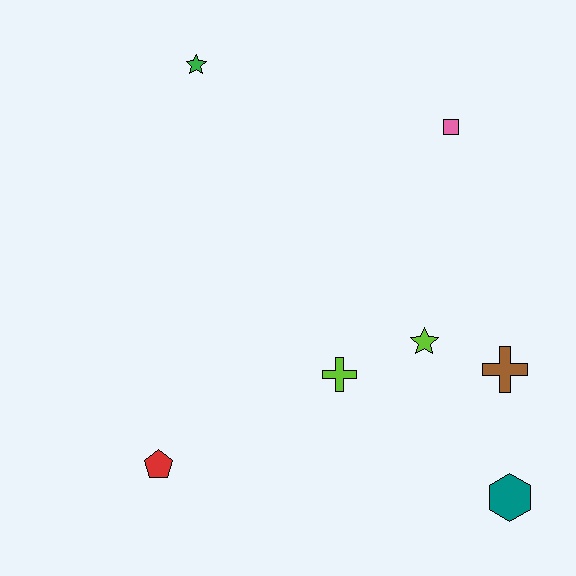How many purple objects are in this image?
There are no purple objects.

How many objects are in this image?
There are 7 objects.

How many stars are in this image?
There are 2 stars.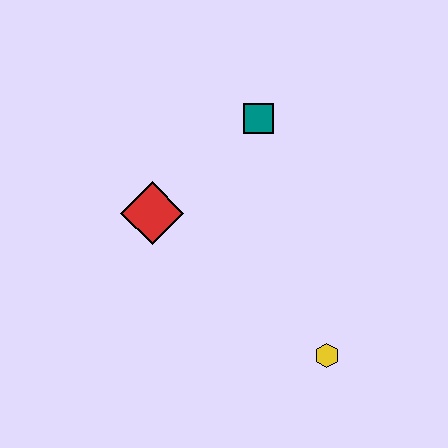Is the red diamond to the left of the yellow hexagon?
Yes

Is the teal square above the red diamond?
Yes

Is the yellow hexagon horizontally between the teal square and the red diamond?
No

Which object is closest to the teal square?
The red diamond is closest to the teal square.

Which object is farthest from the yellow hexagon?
The teal square is farthest from the yellow hexagon.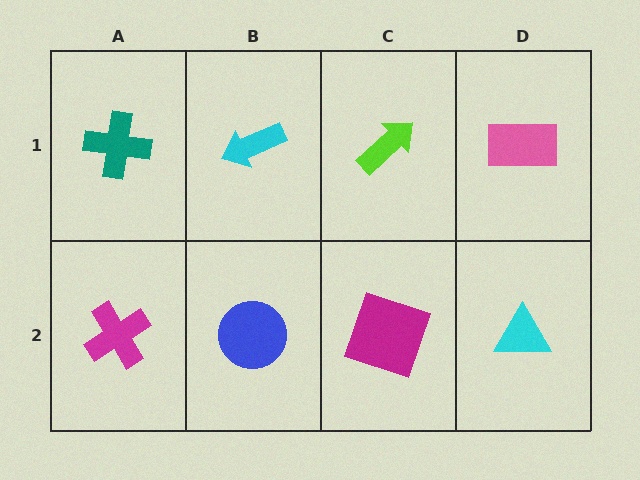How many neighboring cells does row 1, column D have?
2.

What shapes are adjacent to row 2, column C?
A lime arrow (row 1, column C), a blue circle (row 2, column B), a cyan triangle (row 2, column D).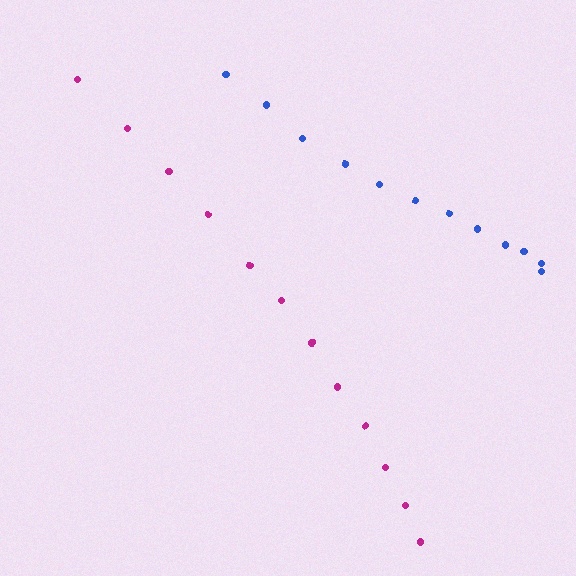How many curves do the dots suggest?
There are 2 distinct paths.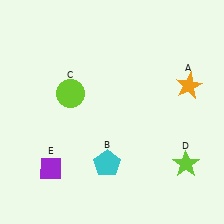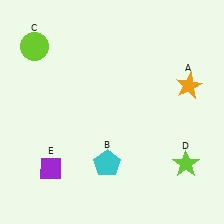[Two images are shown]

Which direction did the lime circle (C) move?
The lime circle (C) moved up.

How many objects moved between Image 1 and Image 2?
1 object moved between the two images.